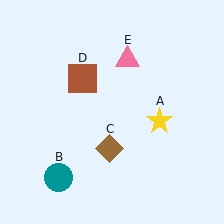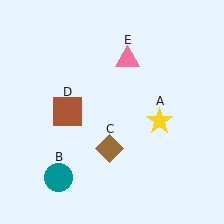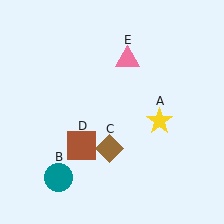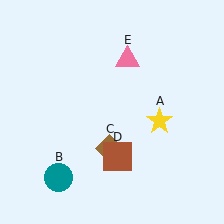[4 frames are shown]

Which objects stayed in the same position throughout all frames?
Yellow star (object A) and teal circle (object B) and brown diamond (object C) and pink triangle (object E) remained stationary.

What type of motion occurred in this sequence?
The brown square (object D) rotated counterclockwise around the center of the scene.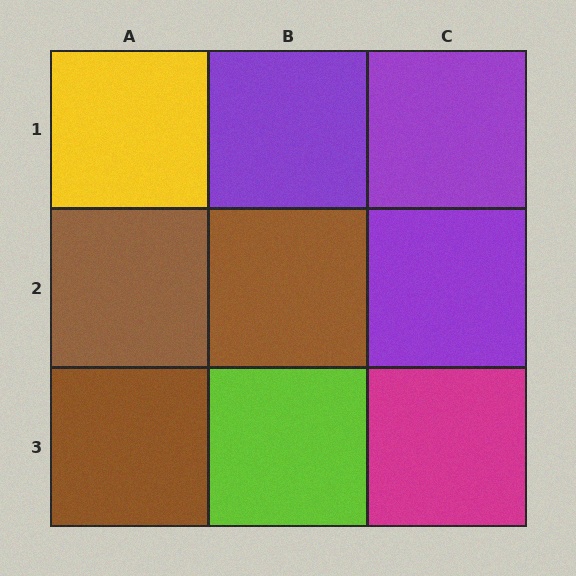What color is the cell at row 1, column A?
Yellow.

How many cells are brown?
3 cells are brown.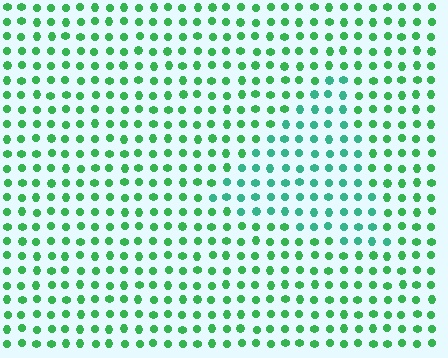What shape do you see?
I see a triangle.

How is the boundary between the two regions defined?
The boundary is defined purely by a slight shift in hue (about 28 degrees). Spacing, size, and orientation are identical on both sides.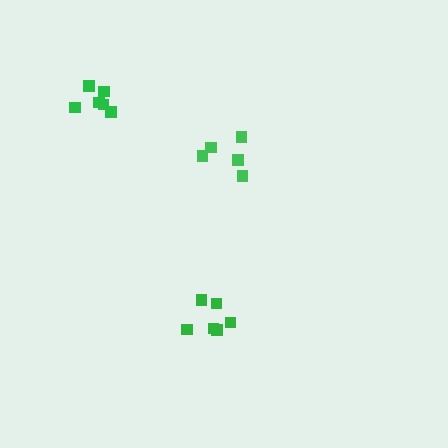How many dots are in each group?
Group 1: 6 dots, Group 2: 6 dots, Group 3: 6 dots (18 total).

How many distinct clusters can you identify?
There are 3 distinct clusters.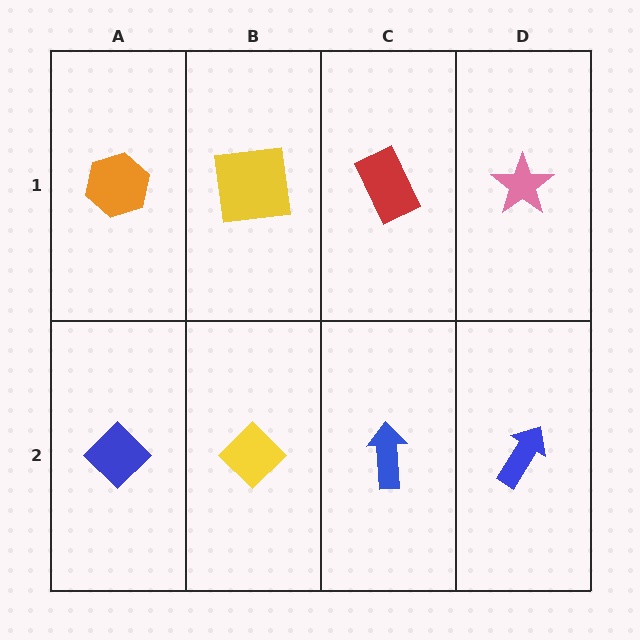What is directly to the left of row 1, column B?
An orange hexagon.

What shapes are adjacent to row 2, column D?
A pink star (row 1, column D), a blue arrow (row 2, column C).